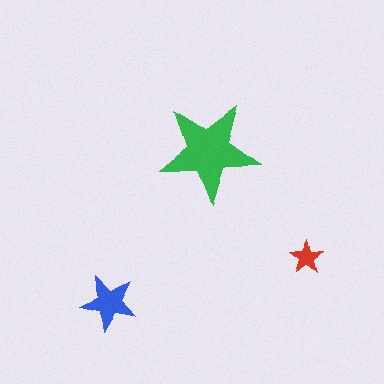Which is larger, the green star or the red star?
The green one.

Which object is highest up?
The green star is topmost.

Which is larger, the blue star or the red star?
The blue one.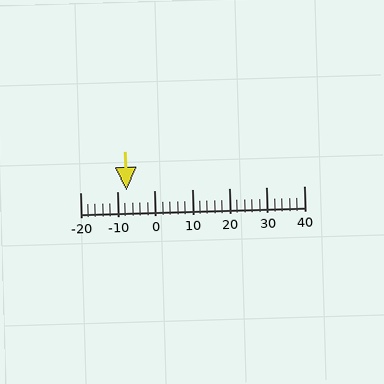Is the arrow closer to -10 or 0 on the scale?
The arrow is closer to -10.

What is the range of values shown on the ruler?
The ruler shows values from -20 to 40.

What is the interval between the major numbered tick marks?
The major tick marks are spaced 10 units apart.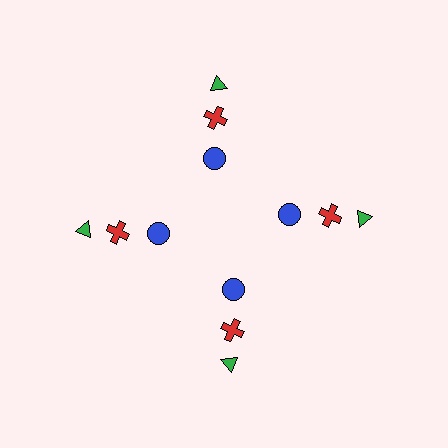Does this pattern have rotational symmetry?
Yes, this pattern has 4-fold rotational symmetry. It looks the same after rotating 90 degrees around the center.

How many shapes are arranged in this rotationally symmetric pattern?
There are 12 shapes, arranged in 4 groups of 3.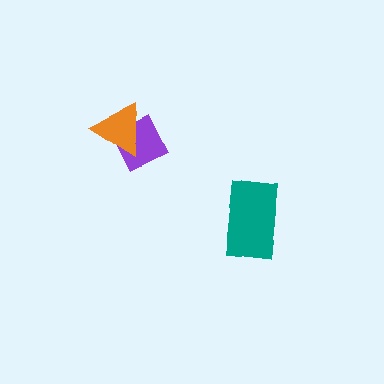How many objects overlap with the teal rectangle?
0 objects overlap with the teal rectangle.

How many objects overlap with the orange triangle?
1 object overlaps with the orange triangle.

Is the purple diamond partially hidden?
Yes, it is partially covered by another shape.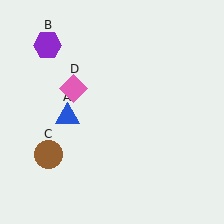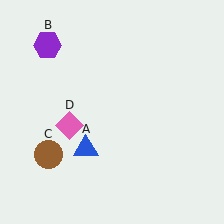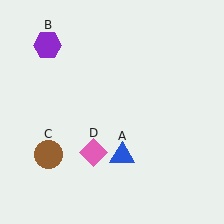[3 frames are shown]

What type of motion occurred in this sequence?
The blue triangle (object A), pink diamond (object D) rotated counterclockwise around the center of the scene.